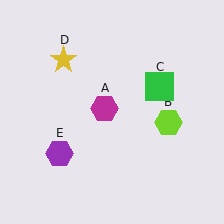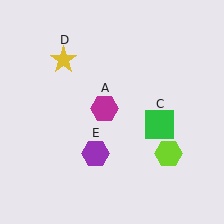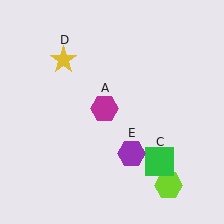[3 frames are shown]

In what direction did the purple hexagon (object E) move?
The purple hexagon (object E) moved right.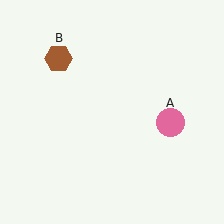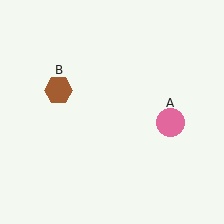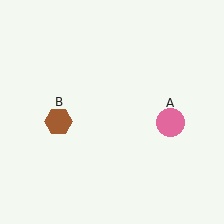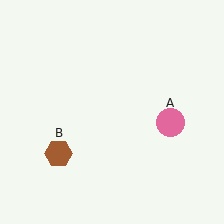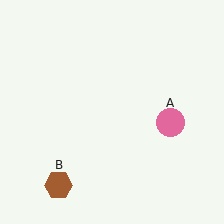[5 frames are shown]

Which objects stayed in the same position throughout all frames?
Pink circle (object A) remained stationary.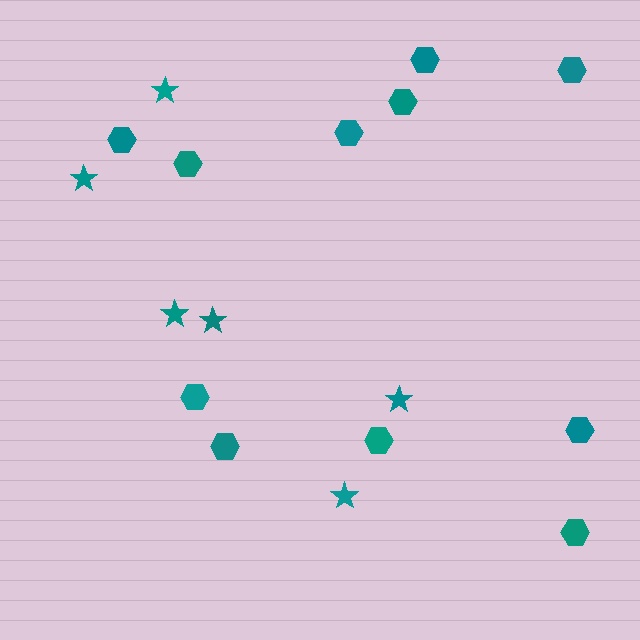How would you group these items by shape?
There are 2 groups: one group of hexagons (11) and one group of stars (6).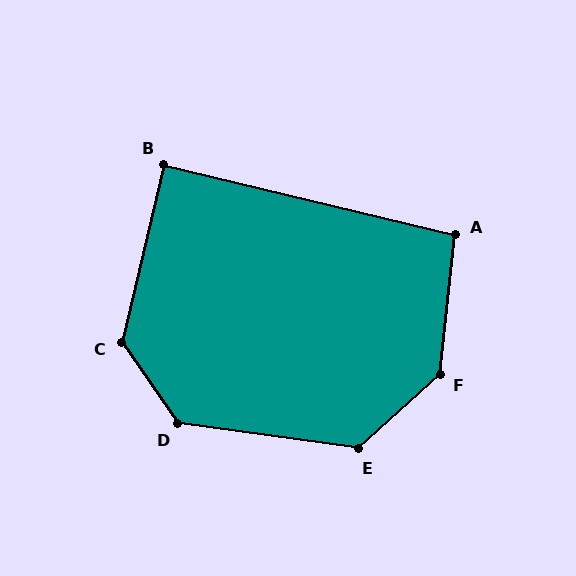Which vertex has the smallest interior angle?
B, at approximately 90 degrees.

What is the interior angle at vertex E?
Approximately 130 degrees (obtuse).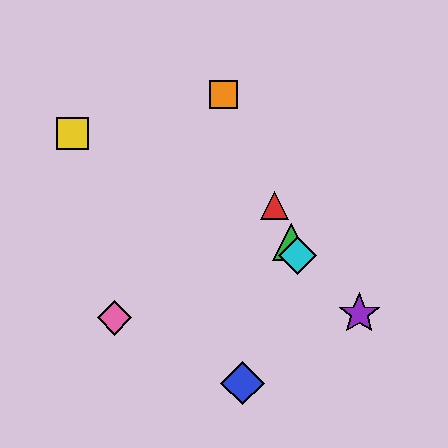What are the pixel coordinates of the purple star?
The purple star is at (359, 314).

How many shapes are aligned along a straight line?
4 shapes (the red triangle, the green triangle, the orange square, the cyan diamond) are aligned along a straight line.